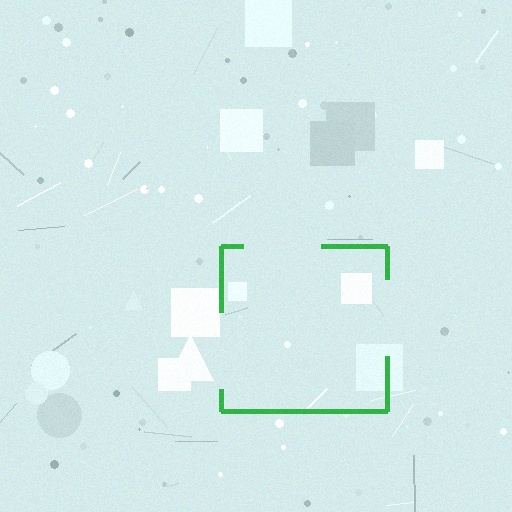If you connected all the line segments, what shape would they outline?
They would outline a square.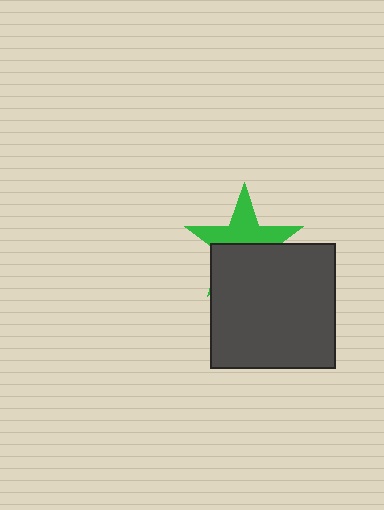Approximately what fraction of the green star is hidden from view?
Roughly 48% of the green star is hidden behind the dark gray square.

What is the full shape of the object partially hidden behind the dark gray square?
The partially hidden object is a green star.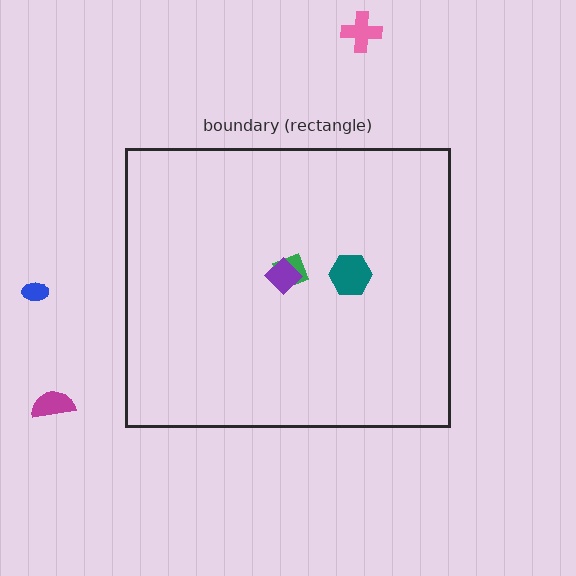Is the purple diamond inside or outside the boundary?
Inside.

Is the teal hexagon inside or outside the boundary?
Inside.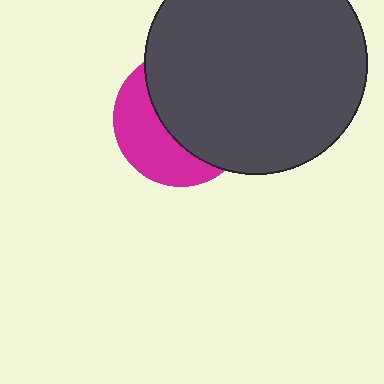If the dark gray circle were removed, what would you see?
You would see the complete magenta circle.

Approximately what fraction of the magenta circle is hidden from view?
Roughly 60% of the magenta circle is hidden behind the dark gray circle.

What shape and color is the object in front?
The object in front is a dark gray circle.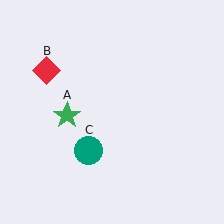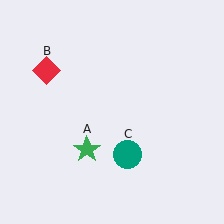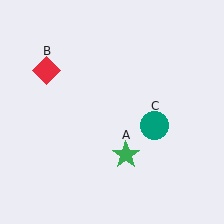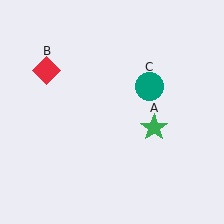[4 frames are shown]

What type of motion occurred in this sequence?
The green star (object A), teal circle (object C) rotated counterclockwise around the center of the scene.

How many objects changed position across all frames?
2 objects changed position: green star (object A), teal circle (object C).